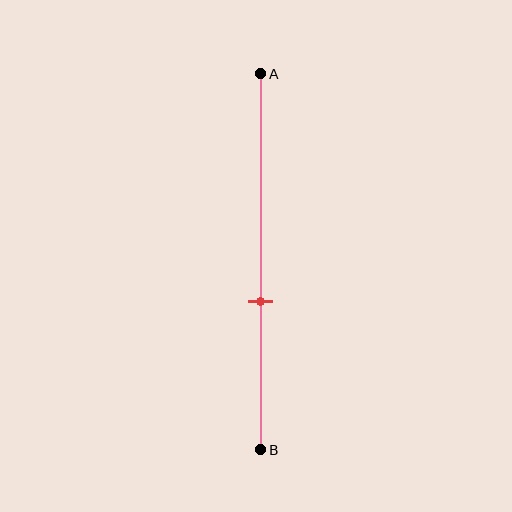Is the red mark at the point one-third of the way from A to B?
No, the mark is at about 60% from A, not at the 33% one-third point.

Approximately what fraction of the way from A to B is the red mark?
The red mark is approximately 60% of the way from A to B.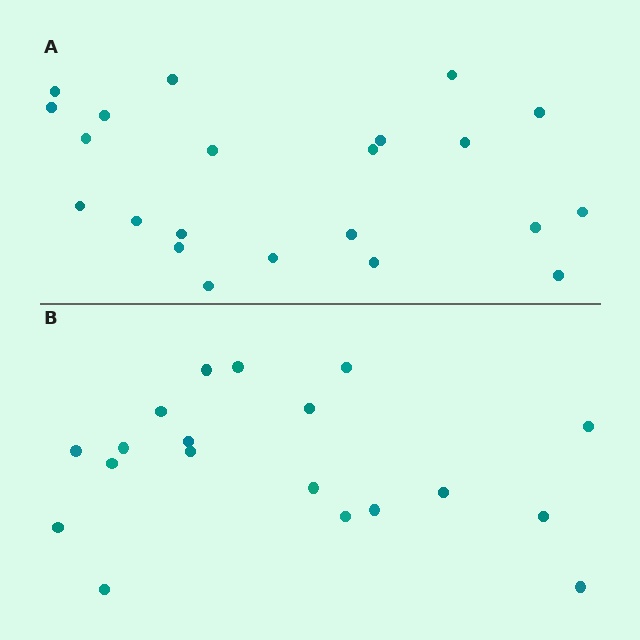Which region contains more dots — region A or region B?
Region A (the top region) has more dots.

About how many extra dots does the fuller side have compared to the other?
Region A has just a few more — roughly 2 or 3 more dots than region B.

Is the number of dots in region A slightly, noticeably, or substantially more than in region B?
Region A has only slightly more — the two regions are fairly close. The ratio is roughly 1.2 to 1.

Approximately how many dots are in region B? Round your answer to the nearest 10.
About 20 dots. (The exact count is 19, which rounds to 20.)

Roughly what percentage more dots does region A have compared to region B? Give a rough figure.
About 15% more.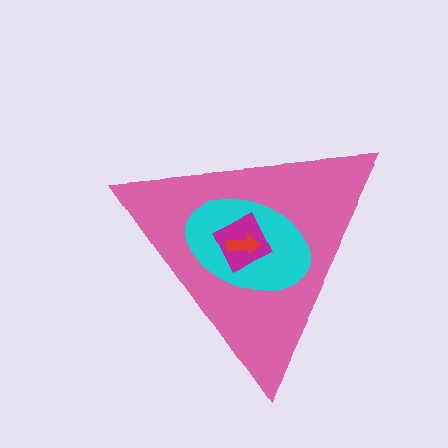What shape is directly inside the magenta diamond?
The red arrow.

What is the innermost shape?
The red arrow.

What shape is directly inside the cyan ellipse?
The magenta diamond.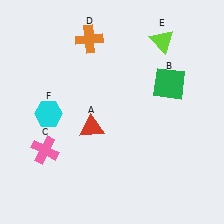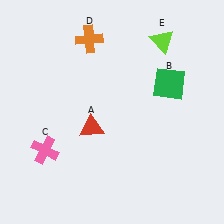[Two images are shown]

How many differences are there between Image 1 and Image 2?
There is 1 difference between the two images.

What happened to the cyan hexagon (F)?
The cyan hexagon (F) was removed in Image 2. It was in the bottom-left area of Image 1.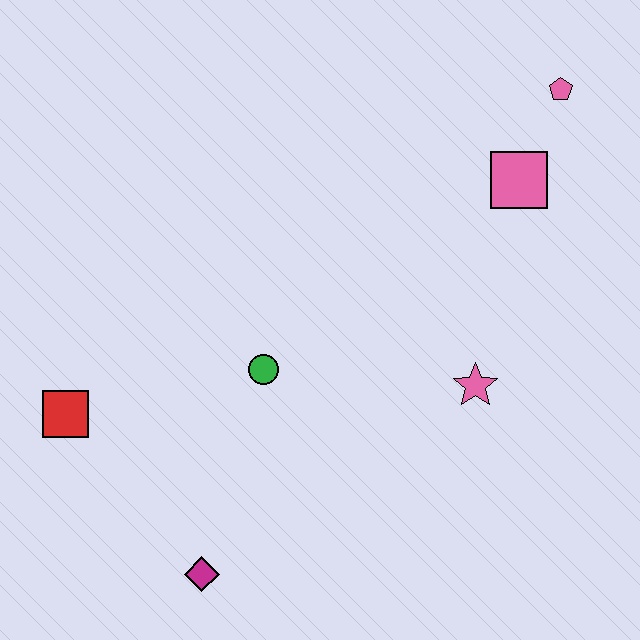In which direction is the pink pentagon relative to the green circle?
The pink pentagon is to the right of the green circle.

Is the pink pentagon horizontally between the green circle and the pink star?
No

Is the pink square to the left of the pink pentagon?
Yes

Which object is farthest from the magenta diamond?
The pink pentagon is farthest from the magenta diamond.